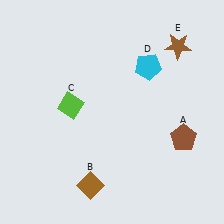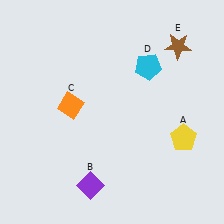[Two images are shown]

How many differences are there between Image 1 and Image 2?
There are 3 differences between the two images.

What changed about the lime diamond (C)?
In Image 1, C is lime. In Image 2, it changed to orange.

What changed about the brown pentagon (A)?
In Image 1, A is brown. In Image 2, it changed to yellow.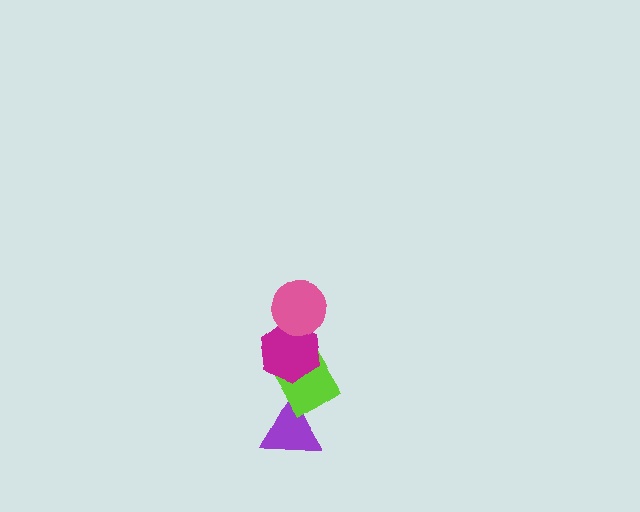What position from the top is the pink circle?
The pink circle is 1st from the top.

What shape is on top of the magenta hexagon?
The pink circle is on top of the magenta hexagon.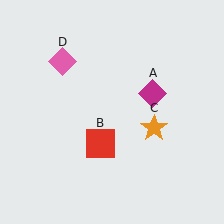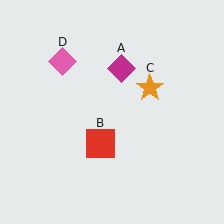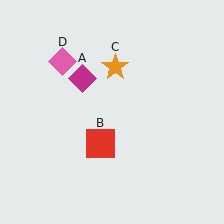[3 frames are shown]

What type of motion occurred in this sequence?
The magenta diamond (object A), orange star (object C) rotated counterclockwise around the center of the scene.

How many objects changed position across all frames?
2 objects changed position: magenta diamond (object A), orange star (object C).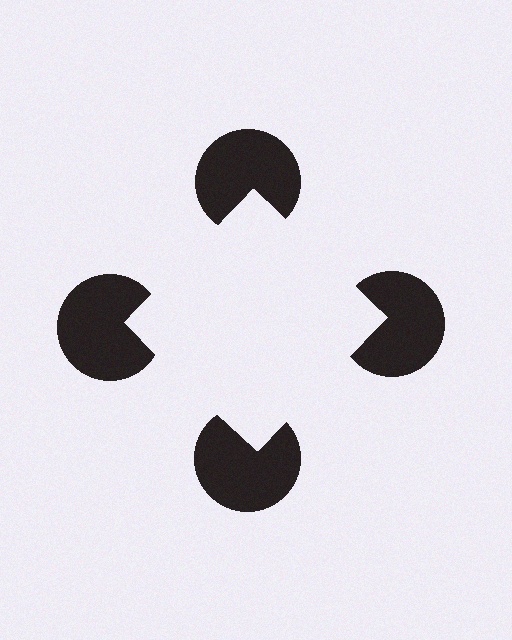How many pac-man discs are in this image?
There are 4 — one at each vertex of the illusory square.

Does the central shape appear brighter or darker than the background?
It typically appears slightly brighter than the background, even though no actual brightness change is drawn.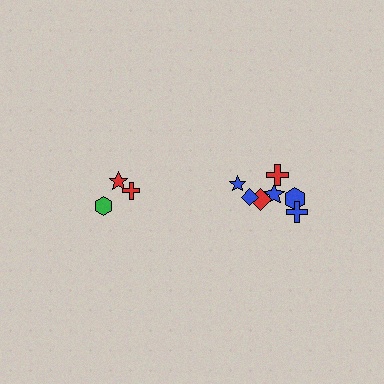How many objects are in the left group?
There are 3 objects.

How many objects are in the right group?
There are 7 objects.